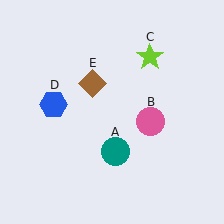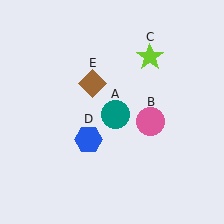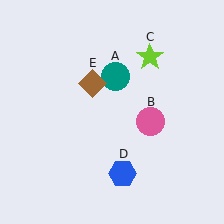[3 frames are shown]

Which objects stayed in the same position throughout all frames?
Pink circle (object B) and lime star (object C) and brown diamond (object E) remained stationary.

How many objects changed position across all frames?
2 objects changed position: teal circle (object A), blue hexagon (object D).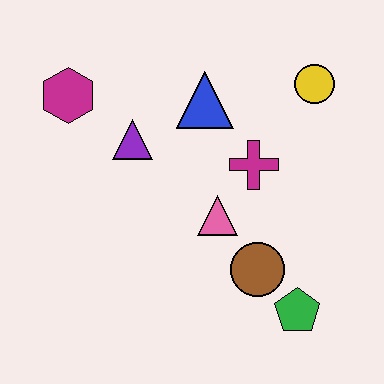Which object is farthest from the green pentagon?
The magenta hexagon is farthest from the green pentagon.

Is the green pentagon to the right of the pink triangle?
Yes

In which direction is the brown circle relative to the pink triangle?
The brown circle is below the pink triangle.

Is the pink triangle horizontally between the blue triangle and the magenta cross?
Yes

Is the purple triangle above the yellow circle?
No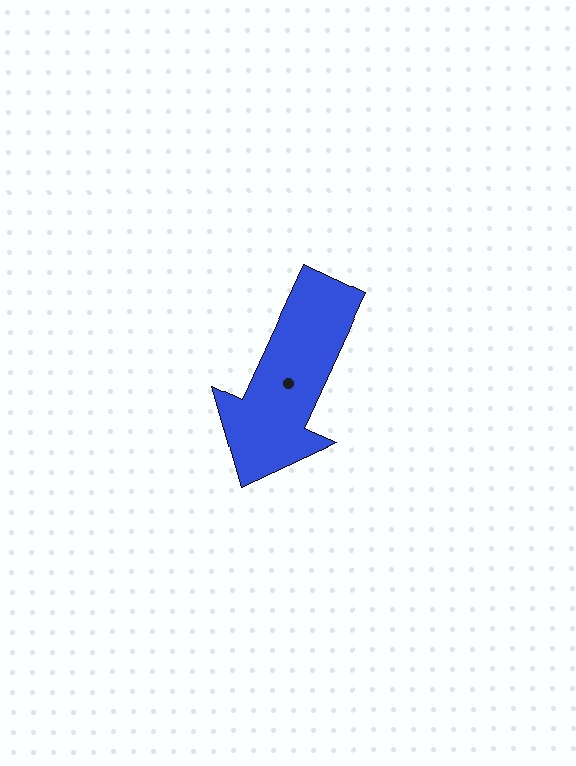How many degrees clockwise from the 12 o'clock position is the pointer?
Approximately 205 degrees.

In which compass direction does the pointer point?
Southwest.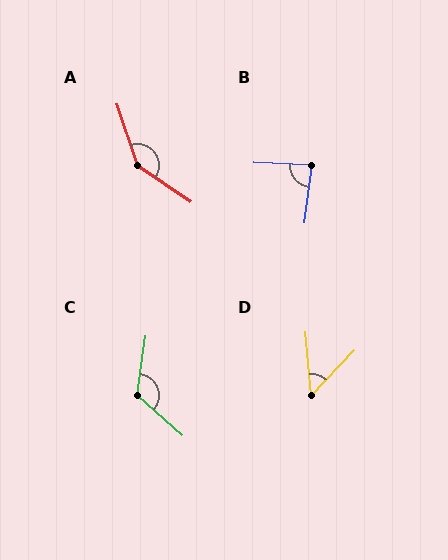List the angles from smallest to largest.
D (49°), B (86°), C (123°), A (142°).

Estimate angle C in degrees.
Approximately 123 degrees.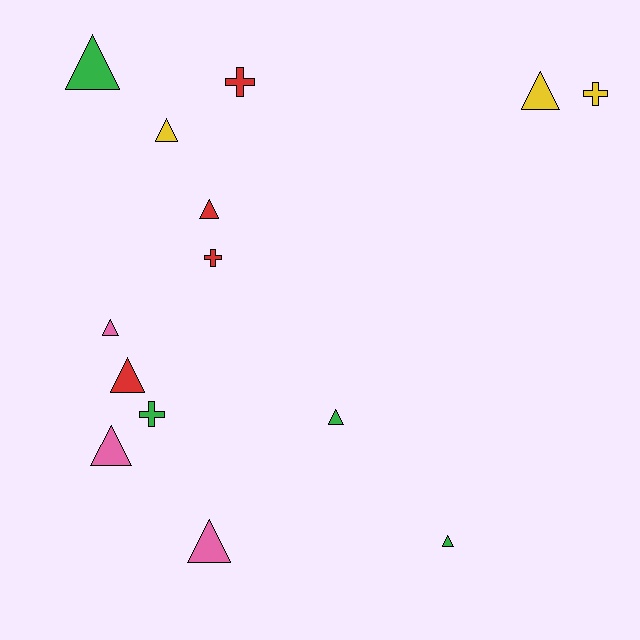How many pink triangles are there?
There are 3 pink triangles.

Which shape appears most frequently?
Triangle, with 10 objects.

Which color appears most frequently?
Green, with 4 objects.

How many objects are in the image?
There are 14 objects.